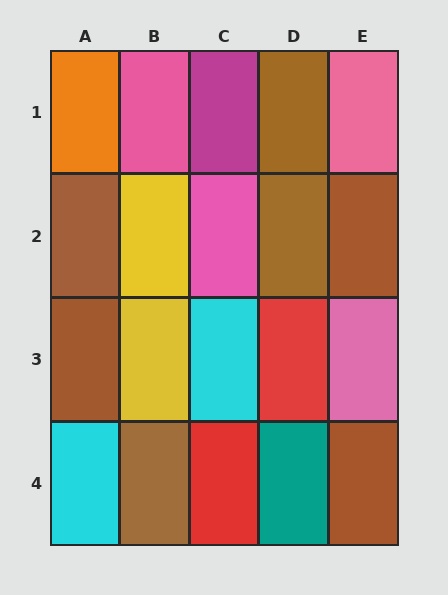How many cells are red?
2 cells are red.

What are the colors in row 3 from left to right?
Brown, yellow, cyan, red, pink.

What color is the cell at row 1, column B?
Pink.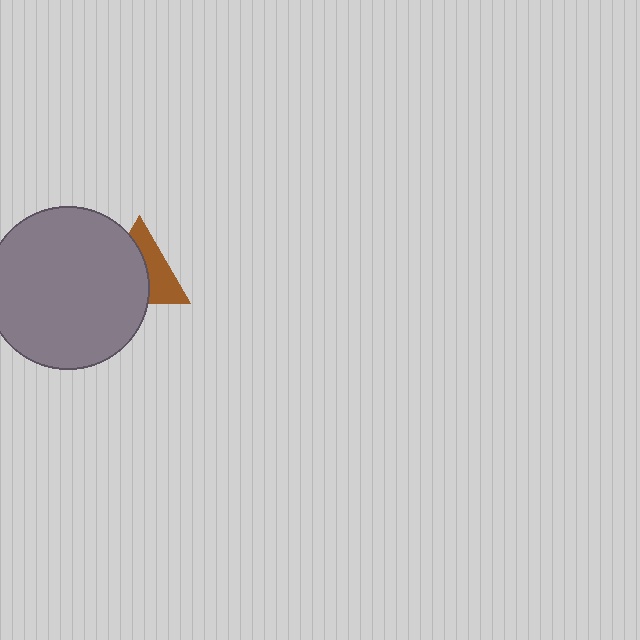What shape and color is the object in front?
The object in front is a gray circle.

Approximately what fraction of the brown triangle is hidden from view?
Roughly 56% of the brown triangle is hidden behind the gray circle.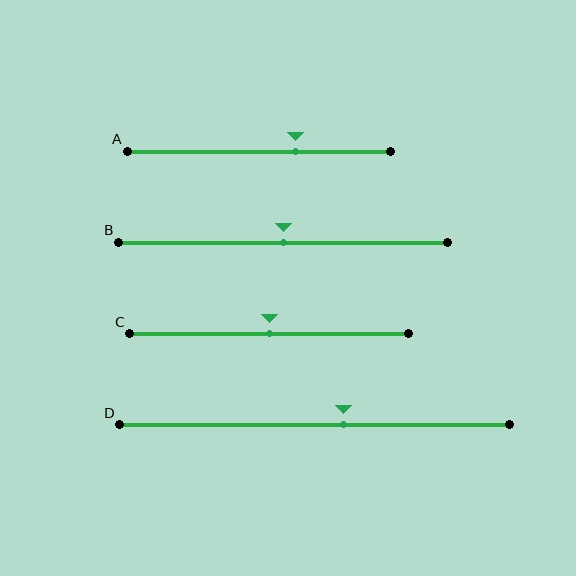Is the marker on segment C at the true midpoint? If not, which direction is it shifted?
Yes, the marker on segment C is at the true midpoint.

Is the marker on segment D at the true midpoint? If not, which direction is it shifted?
No, the marker on segment D is shifted to the right by about 7% of the segment length.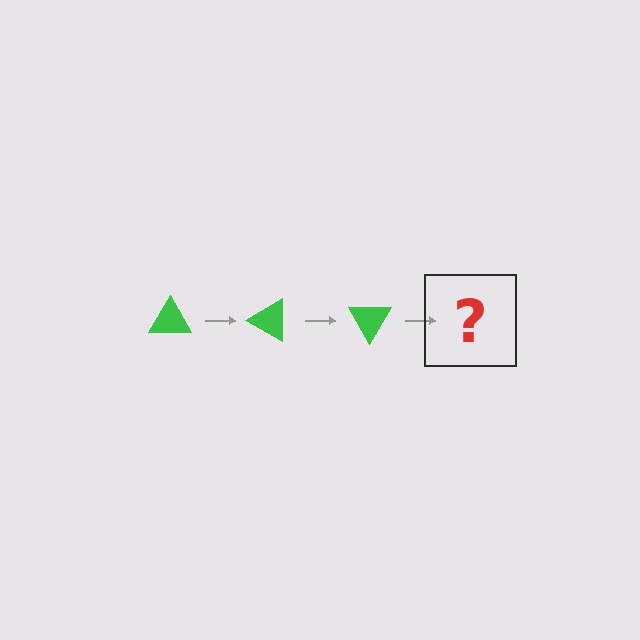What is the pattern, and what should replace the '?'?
The pattern is that the triangle rotates 30 degrees each step. The '?' should be a green triangle rotated 90 degrees.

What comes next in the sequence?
The next element should be a green triangle rotated 90 degrees.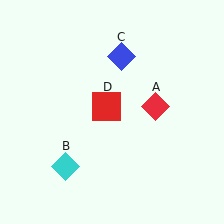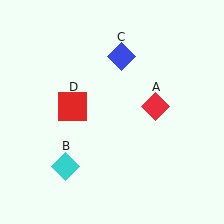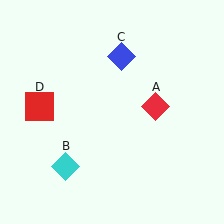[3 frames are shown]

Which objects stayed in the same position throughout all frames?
Red diamond (object A) and cyan diamond (object B) and blue diamond (object C) remained stationary.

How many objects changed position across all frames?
1 object changed position: red square (object D).